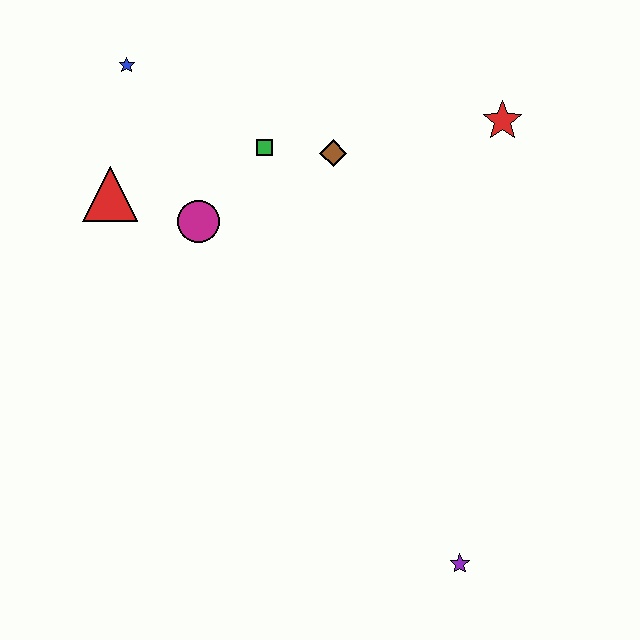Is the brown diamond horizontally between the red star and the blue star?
Yes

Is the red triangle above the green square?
No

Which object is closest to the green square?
The brown diamond is closest to the green square.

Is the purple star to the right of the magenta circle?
Yes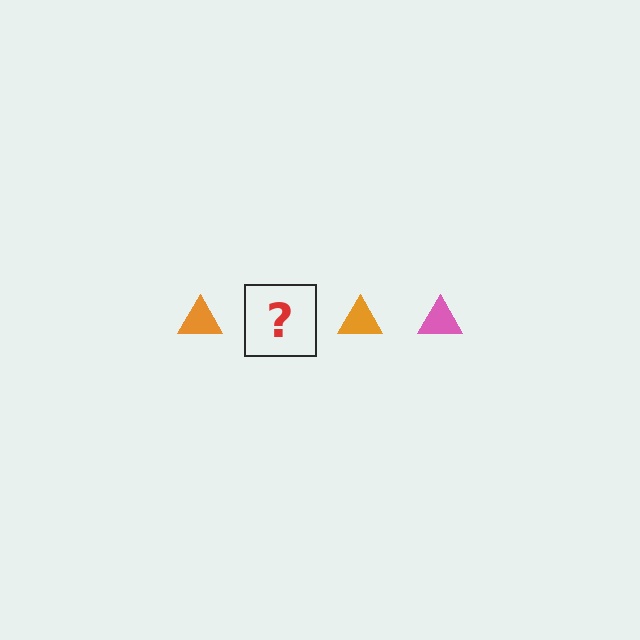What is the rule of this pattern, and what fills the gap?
The rule is that the pattern cycles through orange, pink triangles. The gap should be filled with a pink triangle.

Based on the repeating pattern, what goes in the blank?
The blank should be a pink triangle.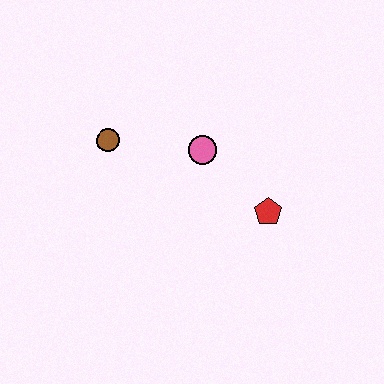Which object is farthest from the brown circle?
The red pentagon is farthest from the brown circle.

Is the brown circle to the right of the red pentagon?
No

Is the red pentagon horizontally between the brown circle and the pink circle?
No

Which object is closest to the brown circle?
The pink circle is closest to the brown circle.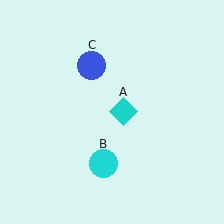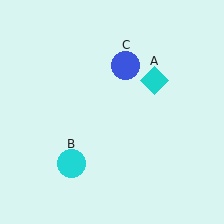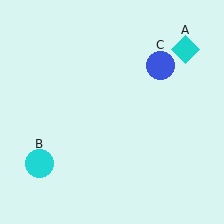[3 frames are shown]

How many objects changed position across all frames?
3 objects changed position: cyan diamond (object A), cyan circle (object B), blue circle (object C).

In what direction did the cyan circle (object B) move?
The cyan circle (object B) moved left.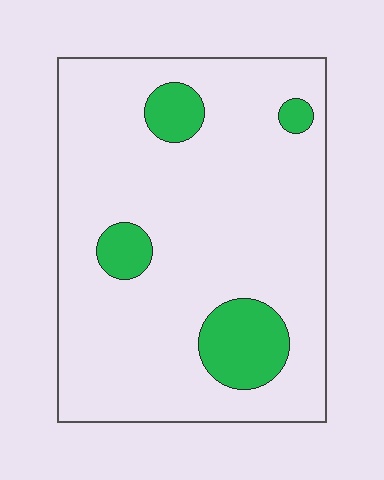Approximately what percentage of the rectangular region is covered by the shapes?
Approximately 15%.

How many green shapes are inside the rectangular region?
4.